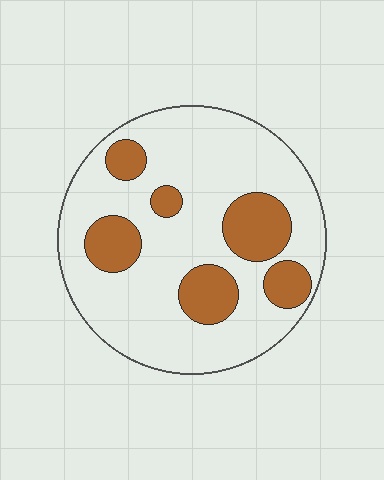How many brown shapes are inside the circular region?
6.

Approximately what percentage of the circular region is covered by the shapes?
Approximately 25%.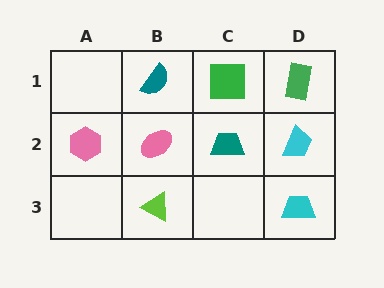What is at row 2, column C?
A teal trapezoid.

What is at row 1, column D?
A green rectangle.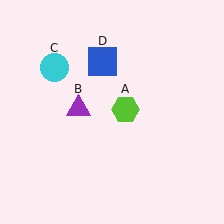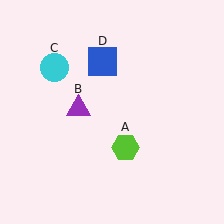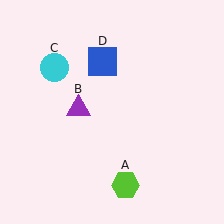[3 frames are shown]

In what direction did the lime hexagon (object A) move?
The lime hexagon (object A) moved down.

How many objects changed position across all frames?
1 object changed position: lime hexagon (object A).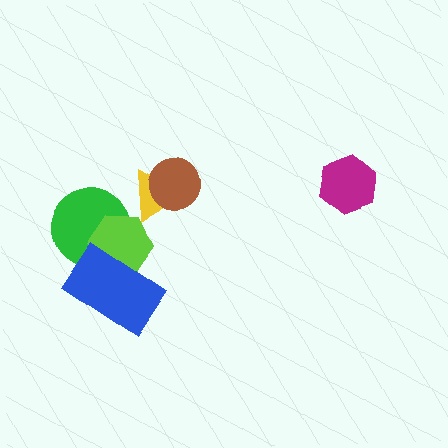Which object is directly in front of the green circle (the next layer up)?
The lime hexagon is directly in front of the green circle.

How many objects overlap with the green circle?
2 objects overlap with the green circle.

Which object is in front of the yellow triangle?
The brown circle is in front of the yellow triangle.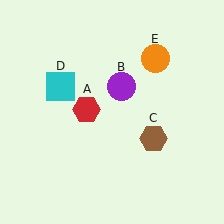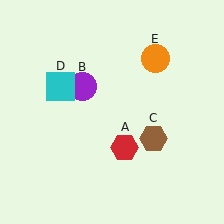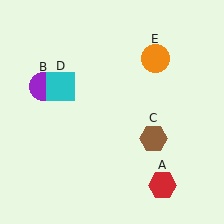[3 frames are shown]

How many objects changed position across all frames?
2 objects changed position: red hexagon (object A), purple circle (object B).